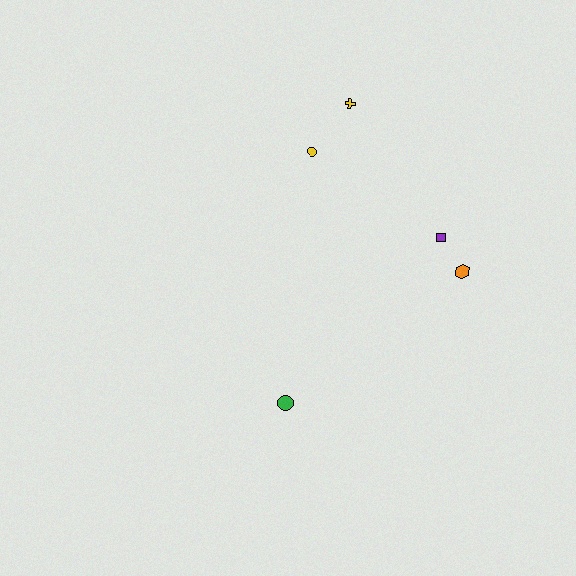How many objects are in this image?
There are 5 objects.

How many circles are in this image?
There are 2 circles.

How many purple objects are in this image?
There is 1 purple object.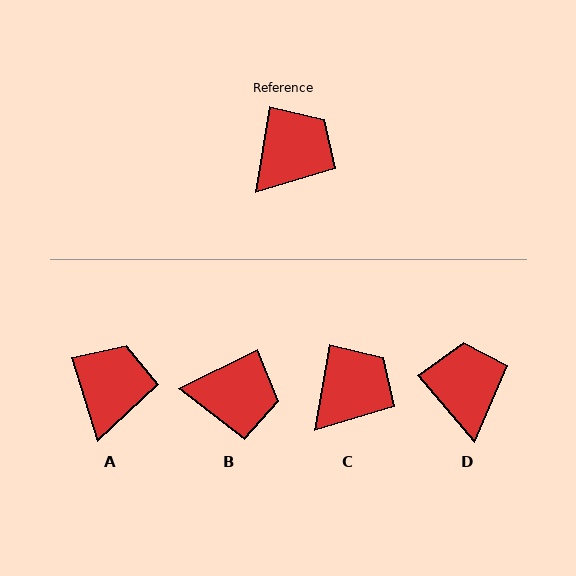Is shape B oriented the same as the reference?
No, it is off by about 54 degrees.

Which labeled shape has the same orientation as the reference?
C.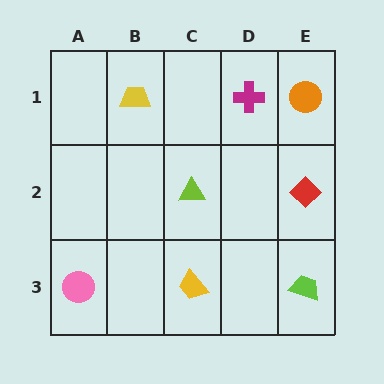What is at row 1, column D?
A magenta cross.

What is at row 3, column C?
A yellow trapezoid.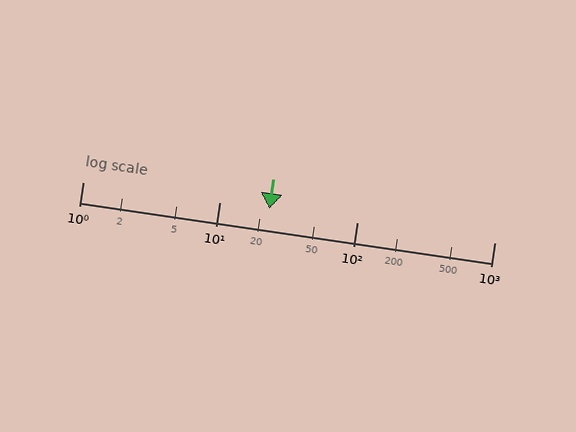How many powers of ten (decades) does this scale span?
The scale spans 3 decades, from 1 to 1000.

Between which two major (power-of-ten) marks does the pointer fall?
The pointer is between 10 and 100.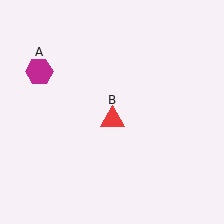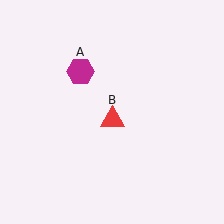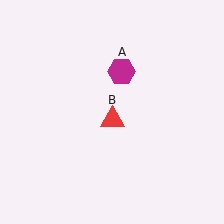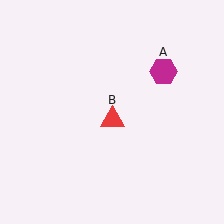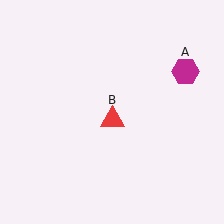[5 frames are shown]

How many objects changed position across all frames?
1 object changed position: magenta hexagon (object A).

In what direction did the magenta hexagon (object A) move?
The magenta hexagon (object A) moved right.